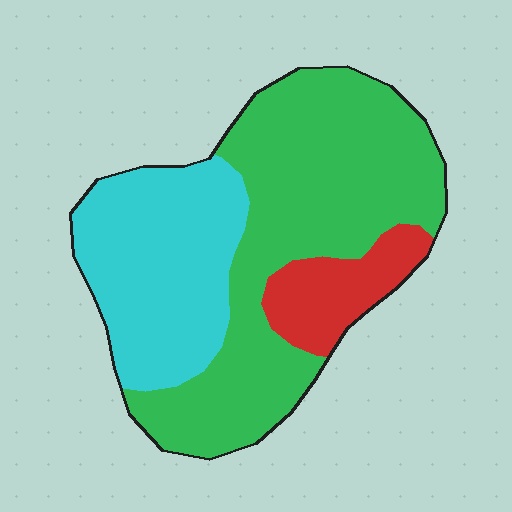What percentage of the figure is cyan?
Cyan takes up about one third (1/3) of the figure.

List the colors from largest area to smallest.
From largest to smallest: green, cyan, red.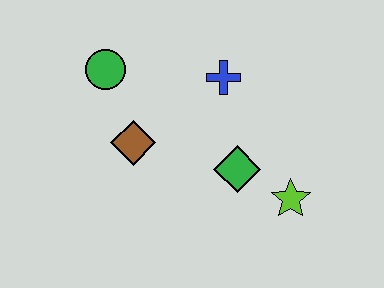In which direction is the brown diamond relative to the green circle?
The brown diamond is below the green circle.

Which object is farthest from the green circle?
The lime star is farthest from the green circle.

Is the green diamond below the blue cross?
Yes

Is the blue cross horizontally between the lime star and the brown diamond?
Yes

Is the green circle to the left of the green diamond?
Yes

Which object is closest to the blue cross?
The green diamond is closest to the blue cross.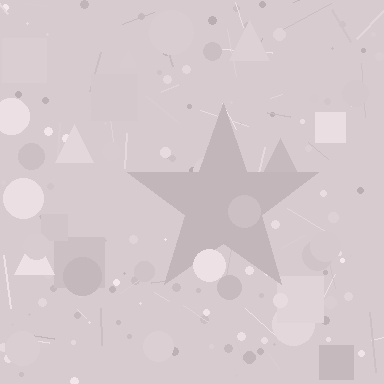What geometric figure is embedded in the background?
A star is embedded in the background.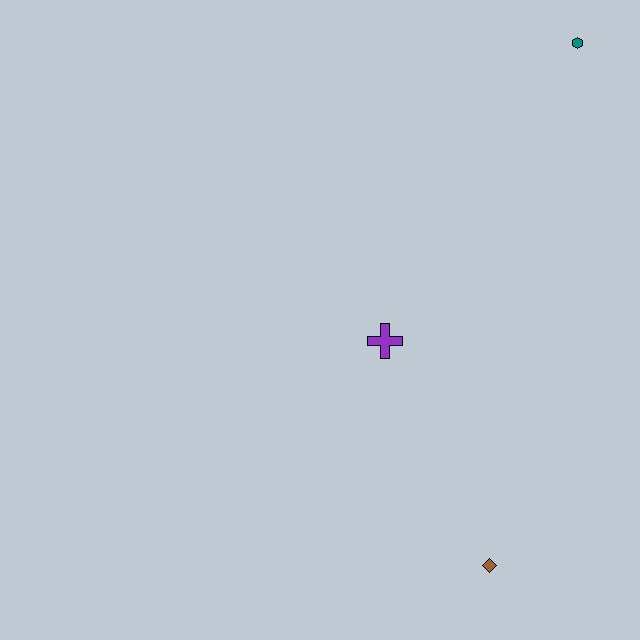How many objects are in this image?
There are 3 objects.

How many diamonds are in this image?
There is 1 diamond.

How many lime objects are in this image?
There are no lime objects.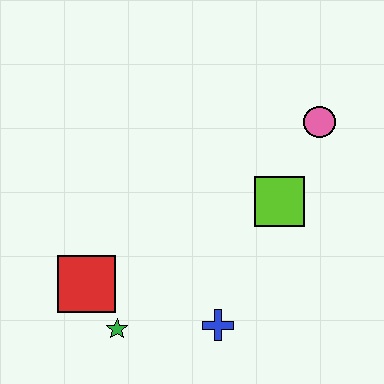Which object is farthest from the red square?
The pink circle is farthest from the red square.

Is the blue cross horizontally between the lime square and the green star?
Yes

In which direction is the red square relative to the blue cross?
The red square is to the left of the blue cross.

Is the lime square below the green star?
No